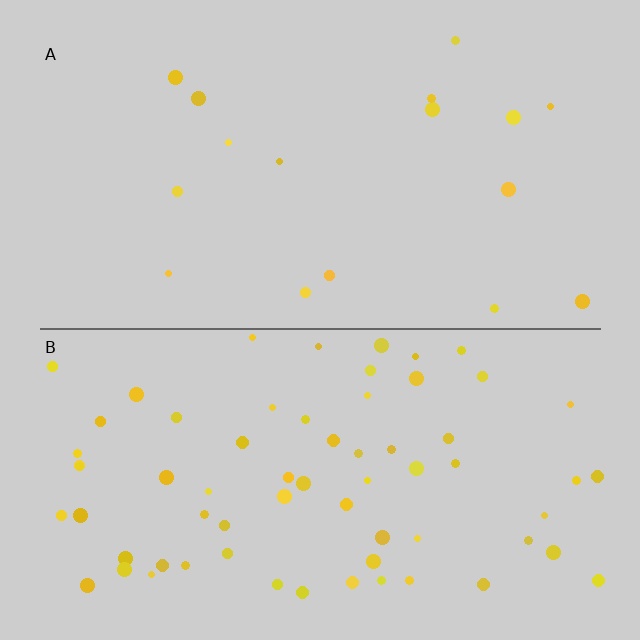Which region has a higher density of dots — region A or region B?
B (the bottom).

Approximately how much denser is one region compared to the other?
Approximately 3.9× — region B over region A.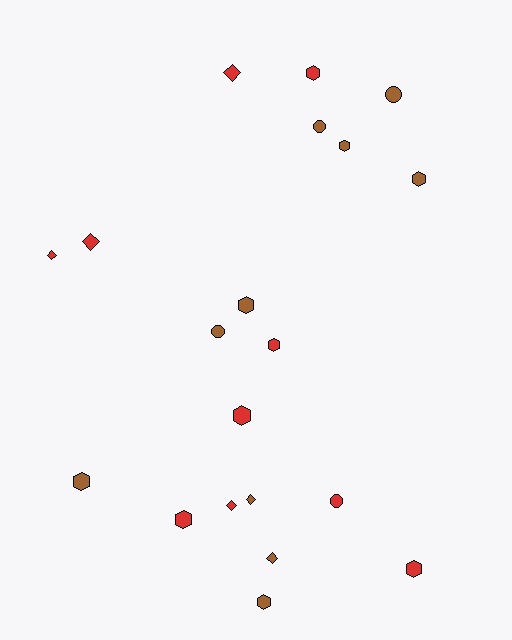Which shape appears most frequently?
Hexagon, with 10 objects.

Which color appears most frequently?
Red, with 10 objects.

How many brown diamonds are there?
There are 2 brown diamonds.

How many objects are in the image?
There are 20 objects.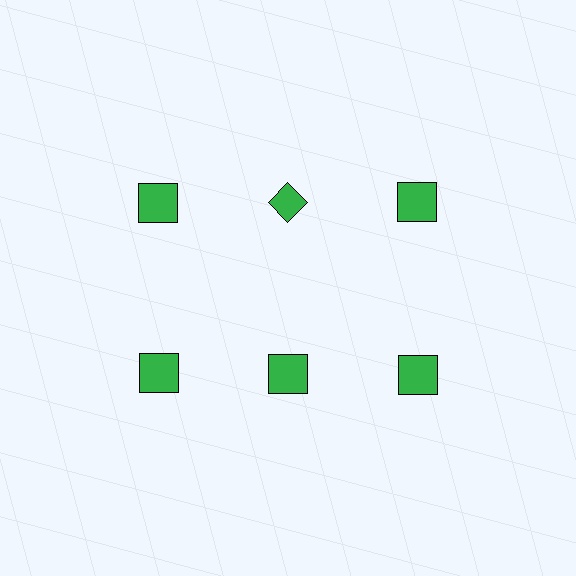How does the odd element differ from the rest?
It has a different shape: diamond instead of square.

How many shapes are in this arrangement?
There are 6 shapes arranged in a grid pattern.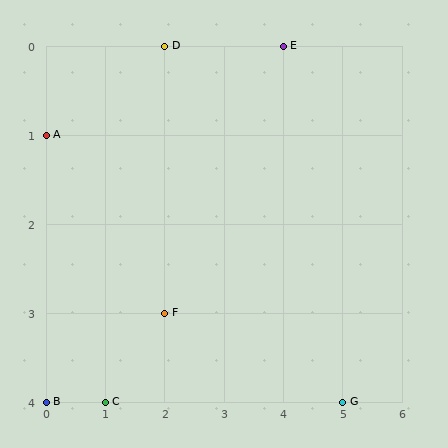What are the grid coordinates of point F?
Point F is at grid coordinates (2, 3).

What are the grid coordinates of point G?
Point G is at grid coordinates (5, 4).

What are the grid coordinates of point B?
Point B is at grid coordinates (0, 4).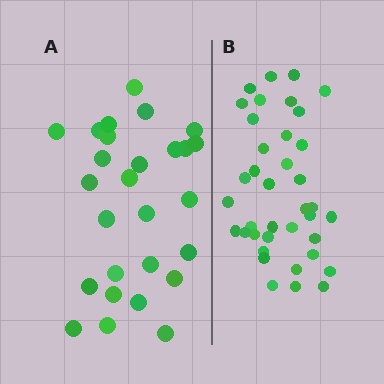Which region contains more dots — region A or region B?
Region B (the right region) has more dots.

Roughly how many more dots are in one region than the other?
Region B has roughly 12 or so more dots than region A.